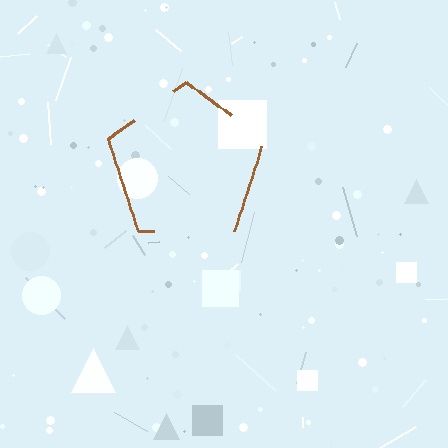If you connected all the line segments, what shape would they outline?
They would outline a pentagon.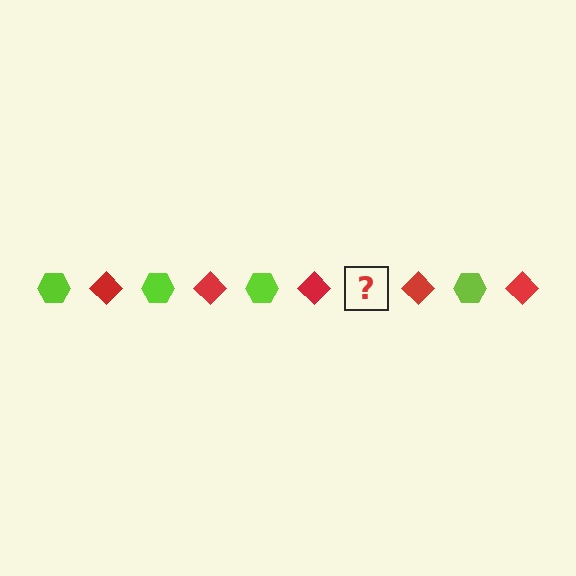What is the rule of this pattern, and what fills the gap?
The rule is that the pattern alternates between lime hexagon and red diamond. The gap should be filled with a lime hexagon.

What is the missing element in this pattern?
The missing element is a lime hexagon.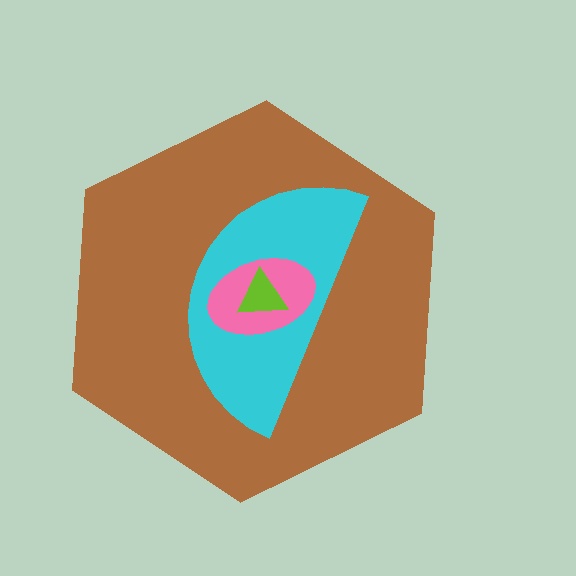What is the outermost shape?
The brown hexagon.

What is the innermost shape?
The lime triangle.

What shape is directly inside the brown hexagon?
The cyan semicircle.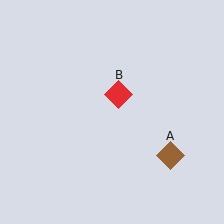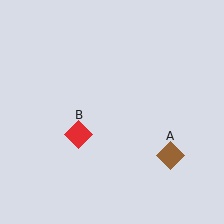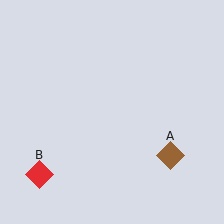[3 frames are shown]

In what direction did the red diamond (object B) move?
The red diamond (object B) moved down and to the left.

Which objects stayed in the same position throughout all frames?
Brown diamond (object A) remained stationary.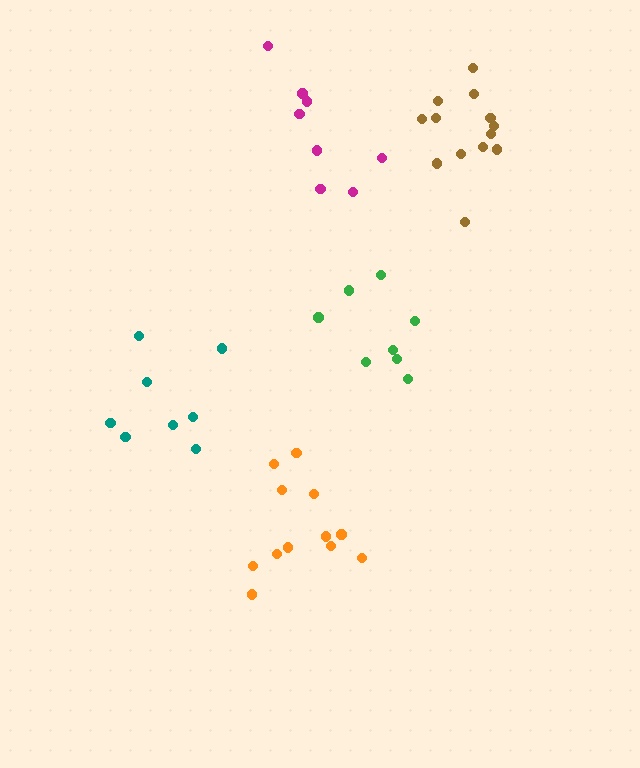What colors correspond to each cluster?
The clusters are colored: green, brown, magenta, orange, teal.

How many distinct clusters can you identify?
There are 5 distinct clusters.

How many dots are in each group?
Group 1: 8 dots, Group 2: 13 dots, Group 3: 8 dots, Group 4: 12 dots, Group 5: 8 dots (49 total).